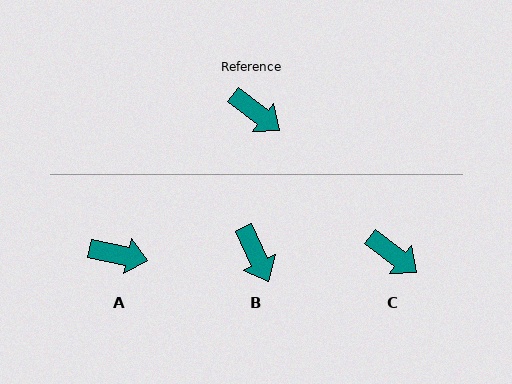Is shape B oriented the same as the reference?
No, it is off by about 26 degrees.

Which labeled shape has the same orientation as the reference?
C.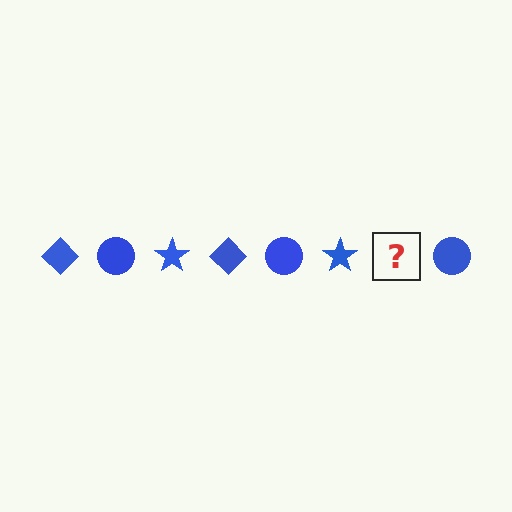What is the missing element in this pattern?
The missing element is a blue diamond.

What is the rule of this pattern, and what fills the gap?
The rule is that the pattern cycles through diamond, circle, star shapes in blue. The gap should be filled with a blue diamond.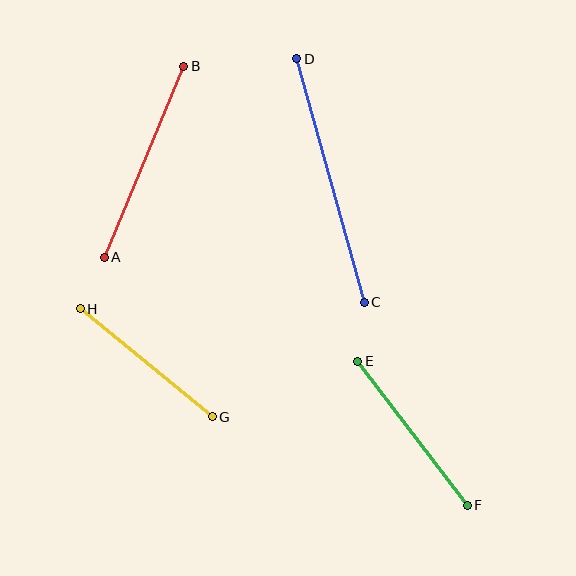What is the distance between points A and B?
The distance is approximately 207 pixels.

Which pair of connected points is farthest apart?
Points C and D are farthest apart.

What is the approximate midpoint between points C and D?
The midpoint is at approximately (330, 180) pixels.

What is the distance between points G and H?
The distance is approximately 170 pixels.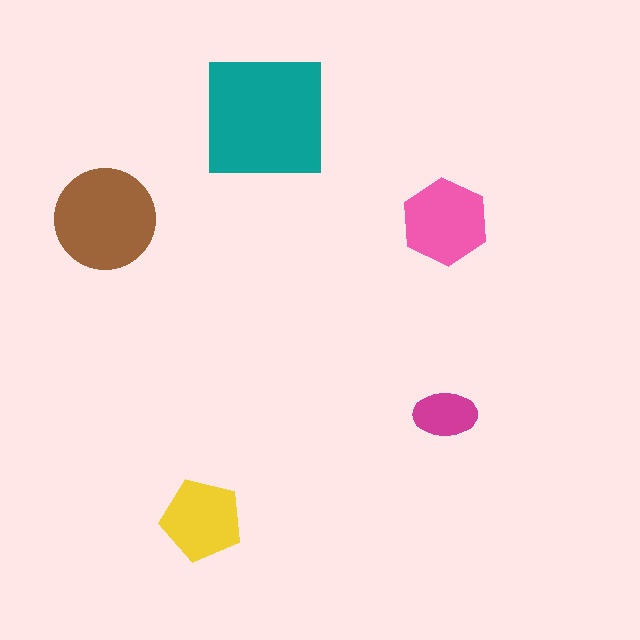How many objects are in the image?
There are 5 objects in the image.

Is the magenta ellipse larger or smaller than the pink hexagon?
Smaller.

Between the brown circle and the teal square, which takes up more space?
The teal square.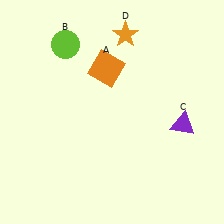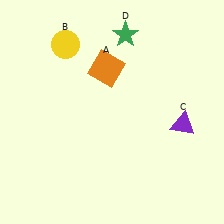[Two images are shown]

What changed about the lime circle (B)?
In Image 1, B is lime. In Image 2, it changed to yellow.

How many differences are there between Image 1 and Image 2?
There are 2 differences between the two images.